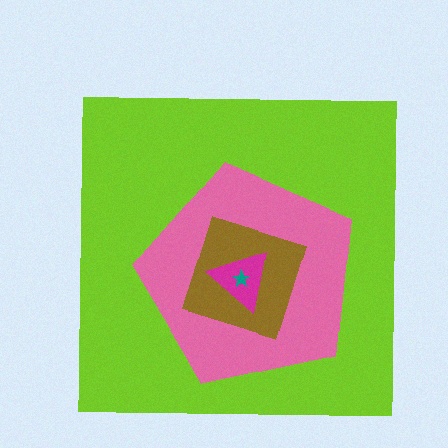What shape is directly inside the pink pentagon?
The brown diamond.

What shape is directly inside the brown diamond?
The magenta triangle.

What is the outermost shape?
The lime square.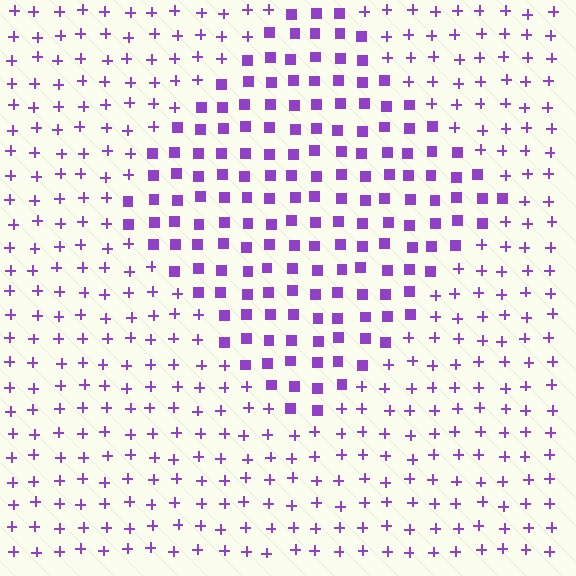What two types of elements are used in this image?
The image uses squares inside the diamond region and plus signs outside it.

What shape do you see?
I see a diamond.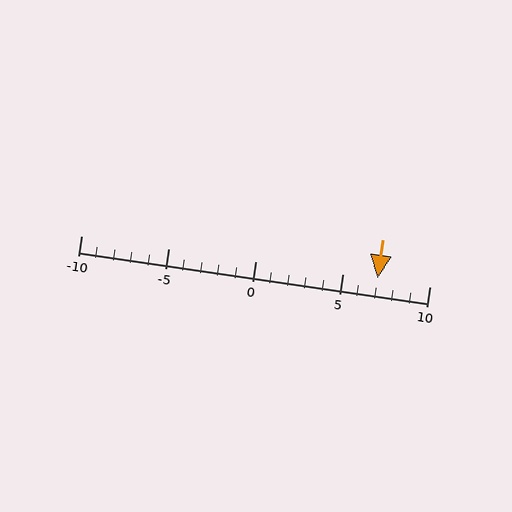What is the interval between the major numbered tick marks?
The major tick marks are spaced 5 units apart.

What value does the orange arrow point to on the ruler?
The orange arrow points to approximately 7.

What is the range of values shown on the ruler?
The ruler shows values from -10 to 10.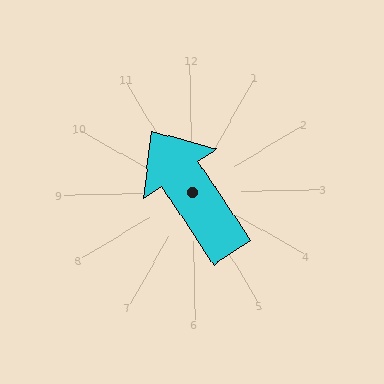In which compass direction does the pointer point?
Northwest.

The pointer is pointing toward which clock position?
Roughly 11 o'clock.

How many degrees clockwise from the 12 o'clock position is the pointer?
Approximately 327 degrees.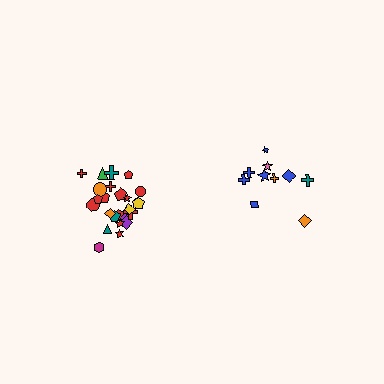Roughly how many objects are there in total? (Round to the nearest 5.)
Roughly 35 objects in total.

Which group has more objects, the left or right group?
The left group.